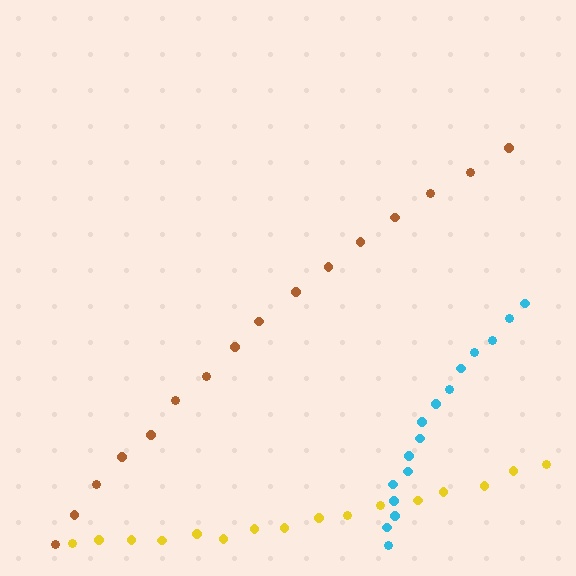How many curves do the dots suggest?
There are 3 distinct paths.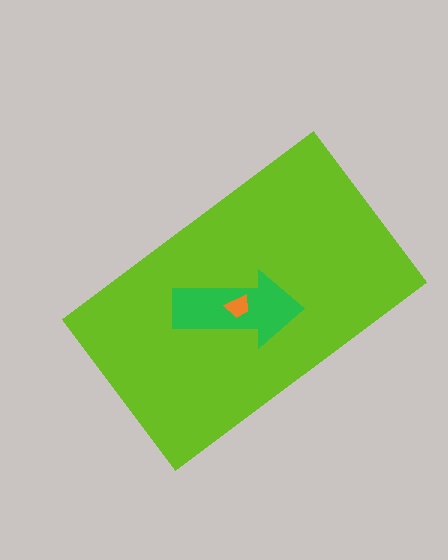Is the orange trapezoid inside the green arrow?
Yes.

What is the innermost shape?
The orange trapezoid.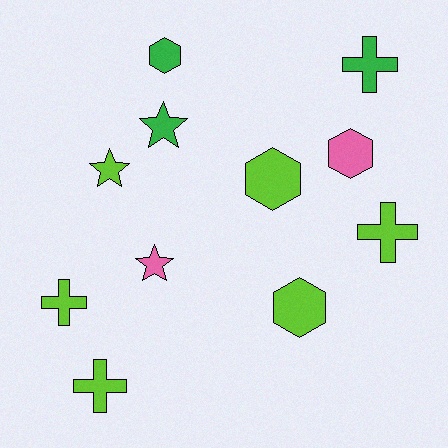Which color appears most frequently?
Lime, with 6 objects.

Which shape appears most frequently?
Hexagon, with 4 objects.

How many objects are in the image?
There are 11 objects.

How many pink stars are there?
There is 1 pink star.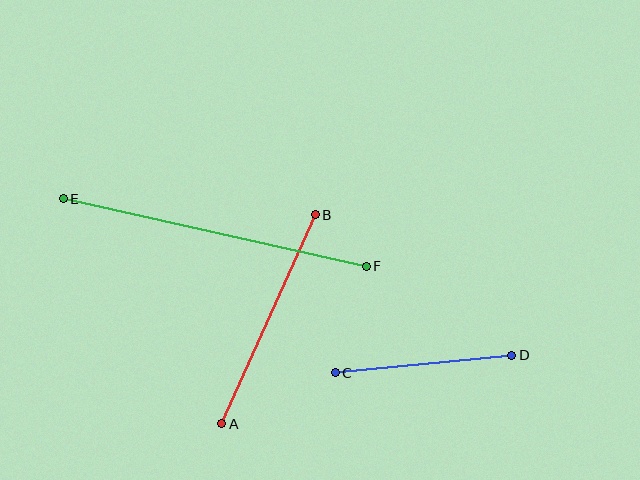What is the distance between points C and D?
The distance is approximately 177 pixels.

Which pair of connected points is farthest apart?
Points E and F are farthest apart.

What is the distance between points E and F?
The distance is approximately 311 pixels.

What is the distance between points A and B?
The distance is approximately 229 pixels.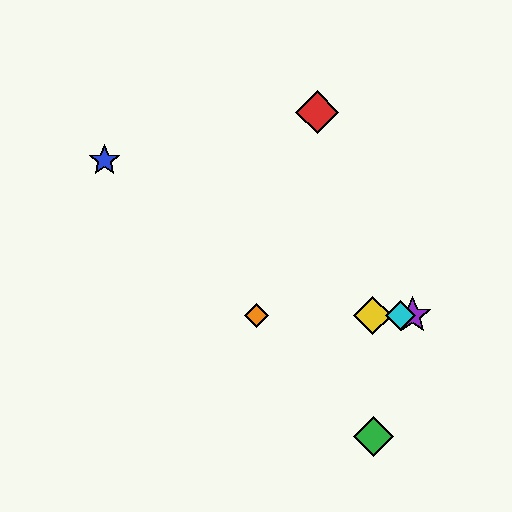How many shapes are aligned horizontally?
4 shapes (the yellow diamond, the purple star, the orange diamond, the cyan diamond) are aligned horizontally.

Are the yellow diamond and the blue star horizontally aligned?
No, the yellow diamond is at y≈315 and the blue star is at y≈160.